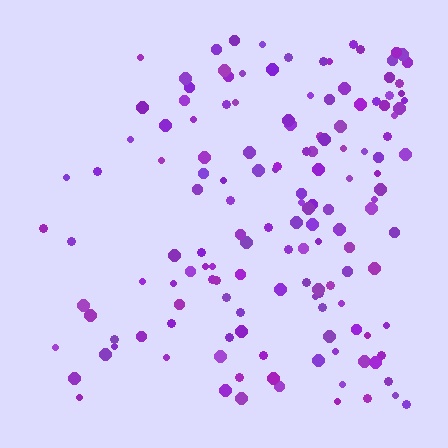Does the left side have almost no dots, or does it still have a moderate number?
Still a moderate number, just noticeably fewer than the right.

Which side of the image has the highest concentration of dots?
The right.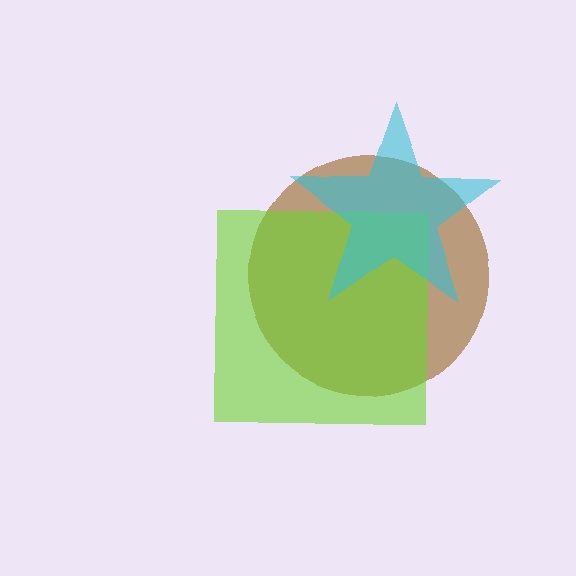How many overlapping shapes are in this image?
There are 3 overlapping shapes in the image.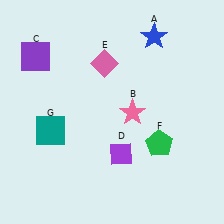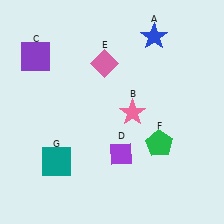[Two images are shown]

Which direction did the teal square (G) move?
The teal square (G) moved down.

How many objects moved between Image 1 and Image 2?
1 object moved between the two images.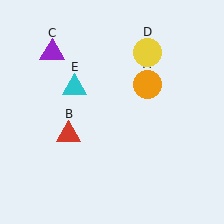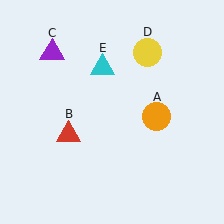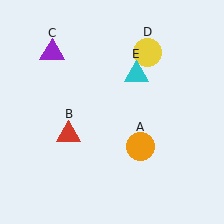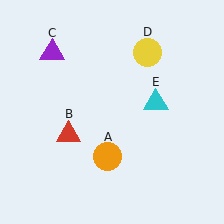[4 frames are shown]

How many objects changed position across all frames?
2 objects changed position: orange circle (object A), cyan triangle (object E).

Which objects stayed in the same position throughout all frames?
Red triangle (object B) and purple triangle (object C) and yellow circle (object D) remained stationary.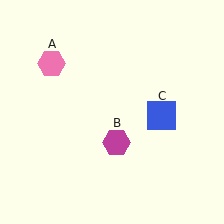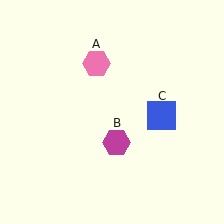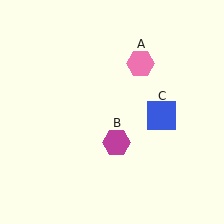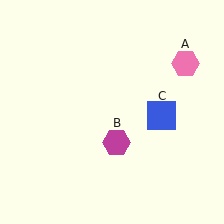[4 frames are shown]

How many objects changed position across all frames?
1 object changed position: pink hexagon (object A).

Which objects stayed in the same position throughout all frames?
Magenta hexagon (object B) and blue square (object C) remained stationary.